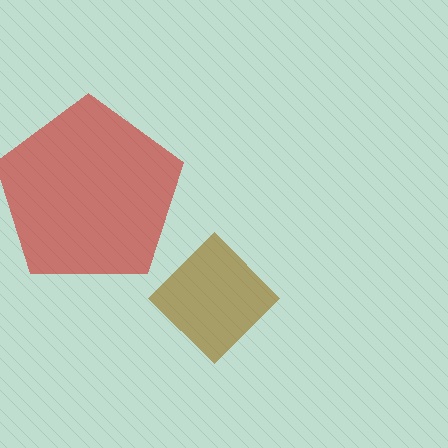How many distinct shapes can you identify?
There are 2 distinct shapes: a brown diamond, a red pentagon.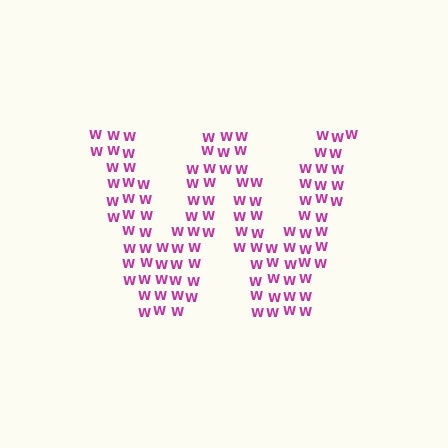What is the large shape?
The large shape is the letter W.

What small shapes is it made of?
It is made of small letter W's.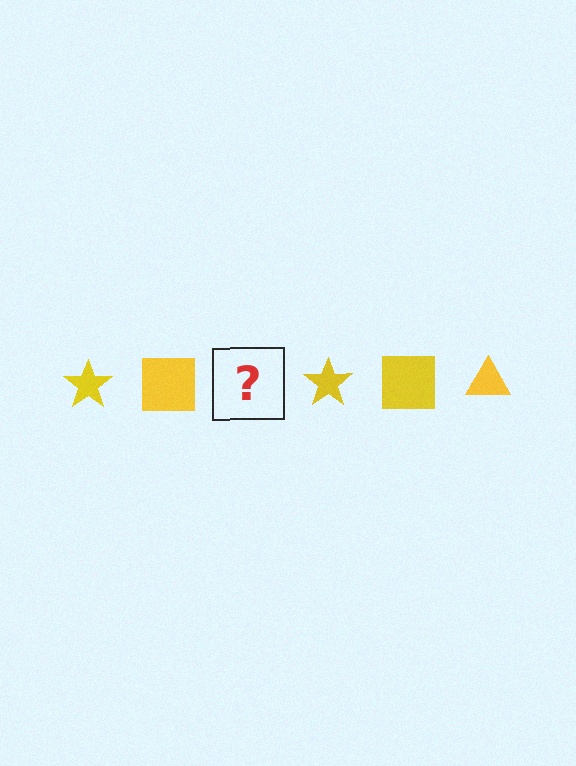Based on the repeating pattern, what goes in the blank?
The blank should be a yellow triangle.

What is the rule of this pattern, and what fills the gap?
The rule is that the pattern cycles through star, square, triangle shapes in yellow. The gap should be filled with a yellow triangle.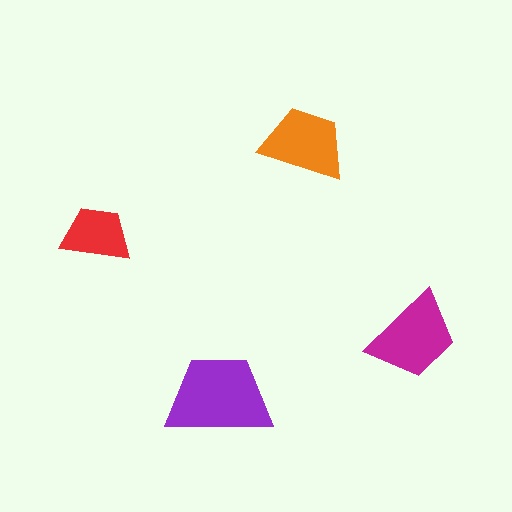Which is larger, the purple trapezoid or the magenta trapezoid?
The purple one.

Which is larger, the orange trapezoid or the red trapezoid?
The orange one.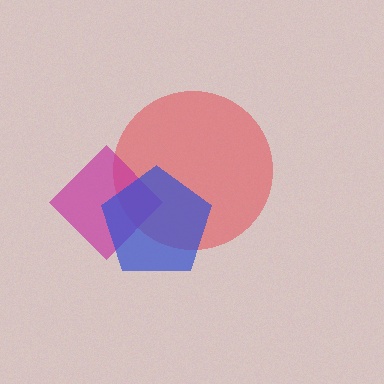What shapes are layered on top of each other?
The layered shapes are: a red circle, a magenta diamond, a blue pentagon.